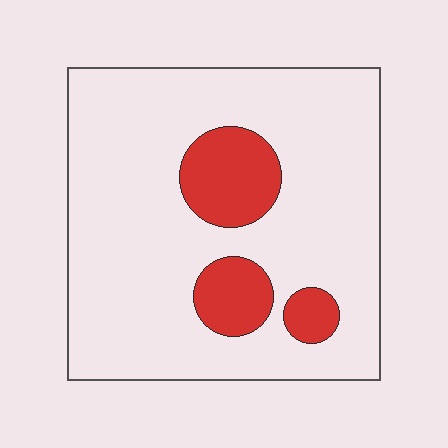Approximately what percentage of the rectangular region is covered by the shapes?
Approximately 15%.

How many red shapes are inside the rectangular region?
3.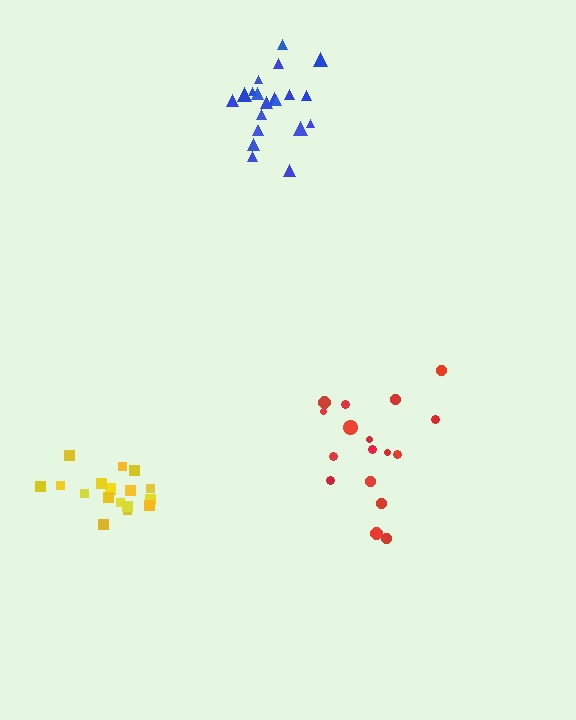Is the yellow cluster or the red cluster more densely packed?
Yellow.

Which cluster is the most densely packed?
Yellow.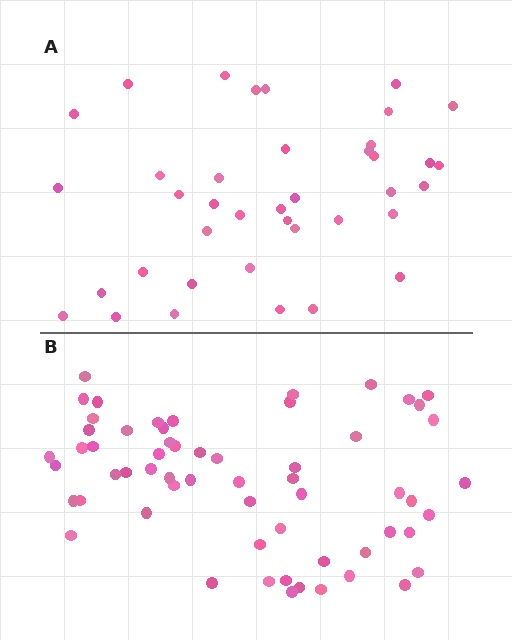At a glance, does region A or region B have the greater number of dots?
Region B (the bottom region) has more dots.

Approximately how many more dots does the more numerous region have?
Region B has approximately 20 more dots than region A.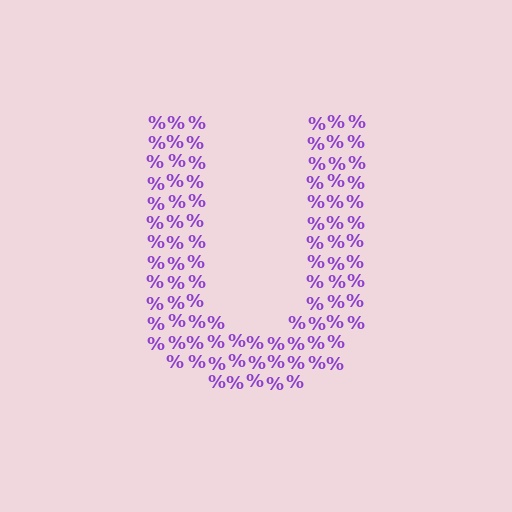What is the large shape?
The large shape is the letter U.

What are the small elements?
The small elements are percent signs.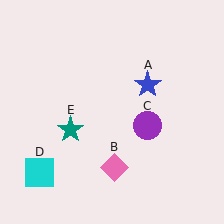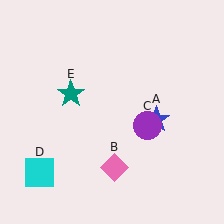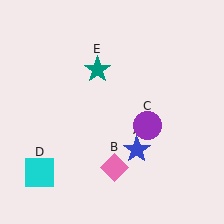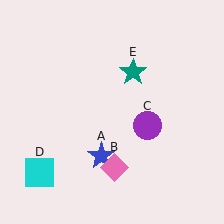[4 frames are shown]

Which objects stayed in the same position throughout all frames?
Pink diamond (object B) and purple circle (object C) and cyan square (object D) remained stationary.